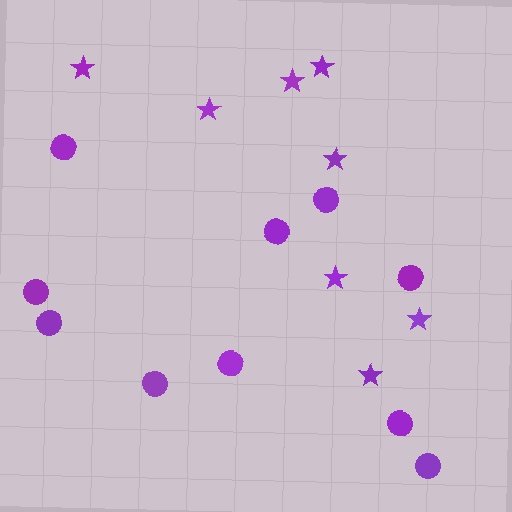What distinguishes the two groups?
There are 2 groups: one group of circles (10) and one group of stars (8).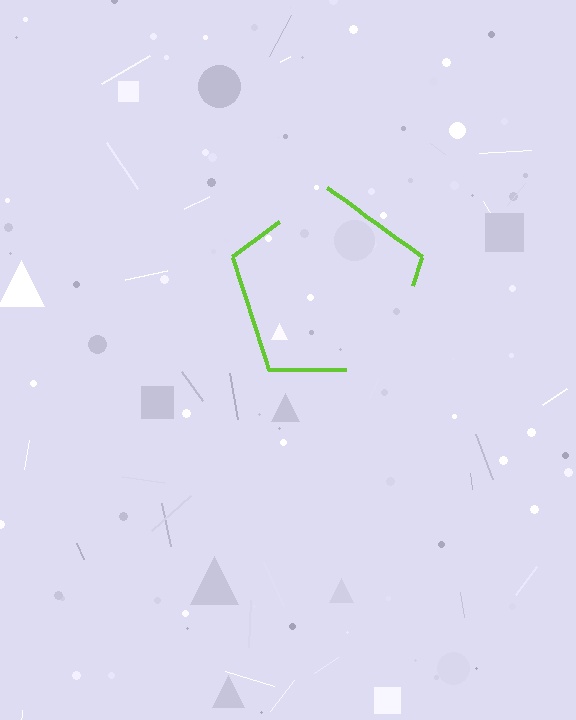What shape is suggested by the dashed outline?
The dashed outline suggests a pentagon.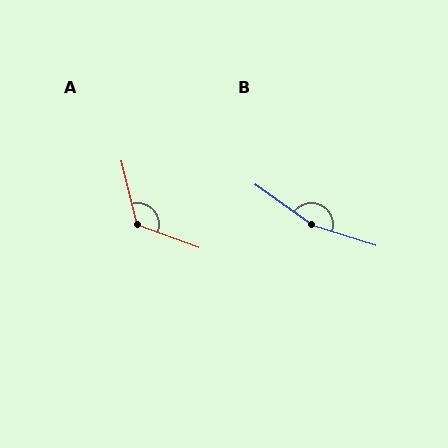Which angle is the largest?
B, at approximately 162 degrees.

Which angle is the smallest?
A, at approximately 124 degrees.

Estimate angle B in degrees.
Approximately 162 degrees.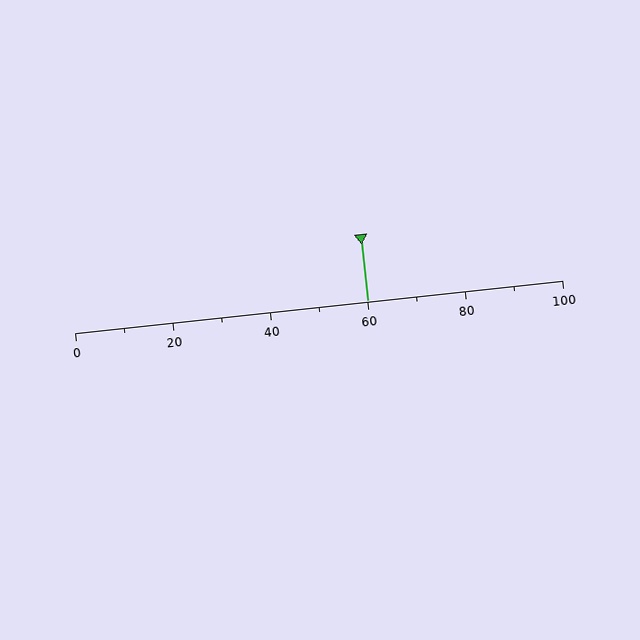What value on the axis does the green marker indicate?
The marker indicates approximately 60.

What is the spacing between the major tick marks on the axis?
The major ticks are spaced 20 apart.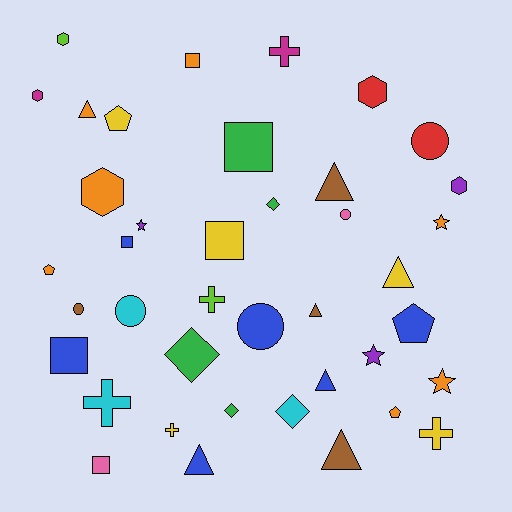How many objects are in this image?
There are 40 objects.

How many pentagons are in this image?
There are 4 pentagons.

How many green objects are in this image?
There are 4 green objects.